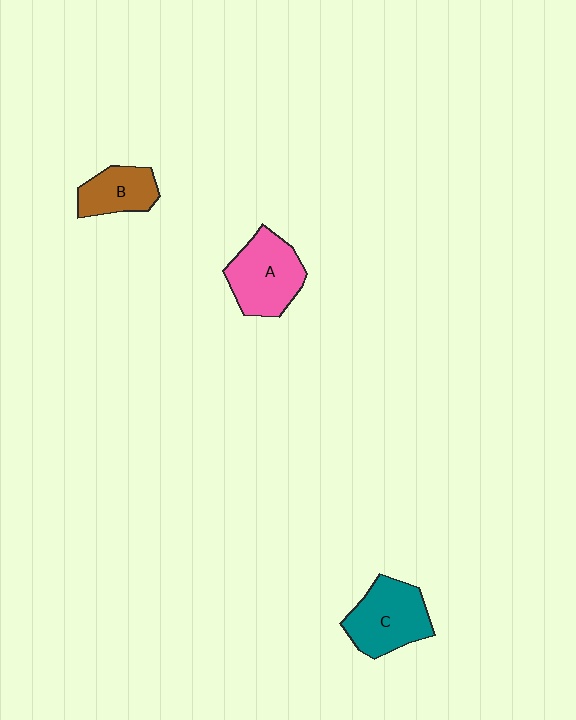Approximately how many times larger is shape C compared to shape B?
Approximately 1.5 times.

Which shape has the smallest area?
Shape B (brown).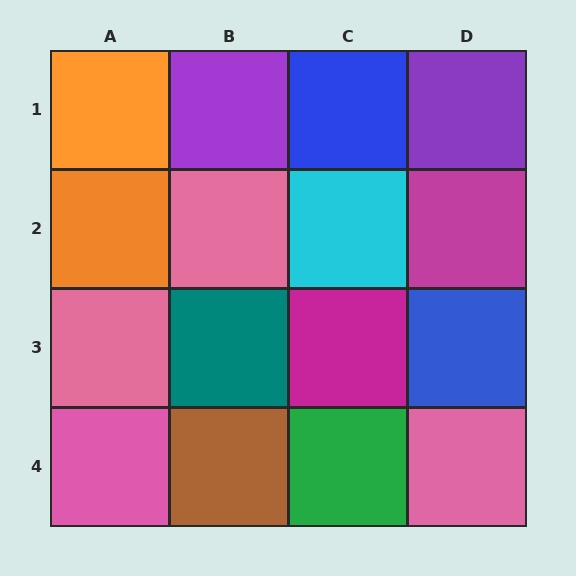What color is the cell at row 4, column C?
Green.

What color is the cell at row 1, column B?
Purple.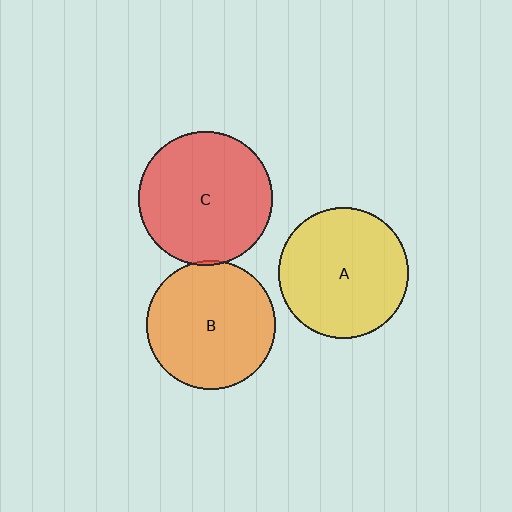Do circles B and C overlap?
Yes.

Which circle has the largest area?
Circle C (red).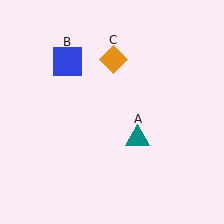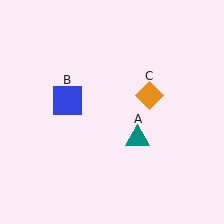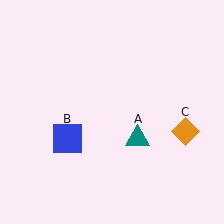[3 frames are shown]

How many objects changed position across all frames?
2 objects changed position: blue square (object B), orange diamond (object C).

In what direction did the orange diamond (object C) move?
The orange diamond (object C) moved down and to the right.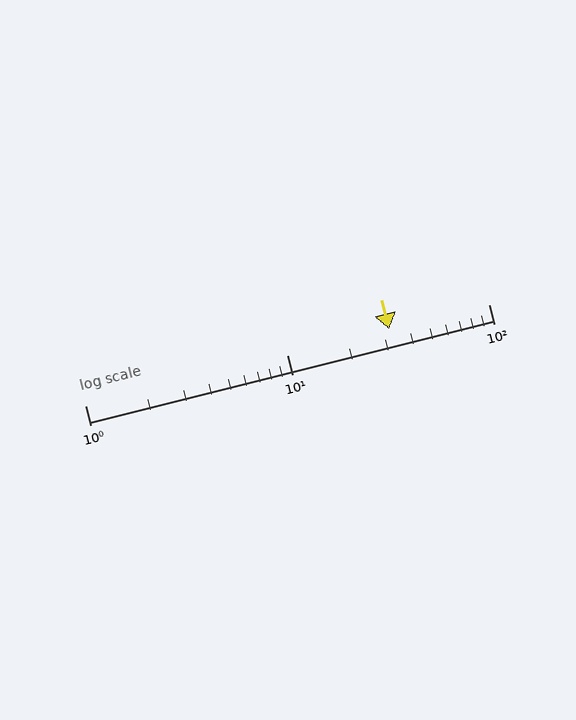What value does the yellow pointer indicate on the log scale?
The pointer indicates approximately 32.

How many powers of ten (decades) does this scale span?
The scale spans 2 decades, from 1 to 100.